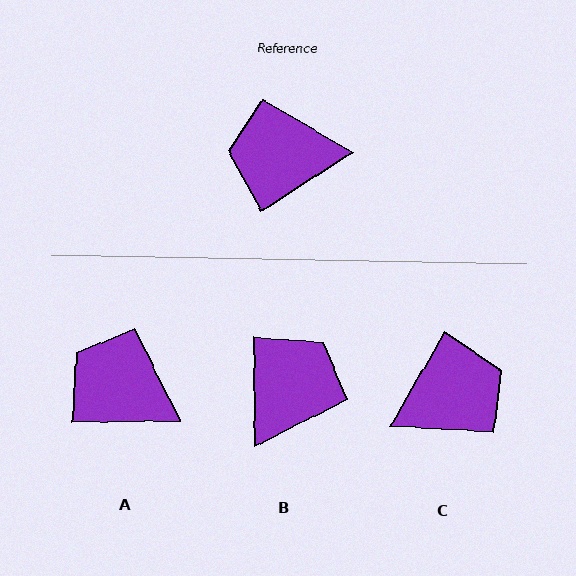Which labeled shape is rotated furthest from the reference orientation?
C, about 153 degrees away.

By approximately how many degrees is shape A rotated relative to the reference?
Approximately 32 degrees clockwise.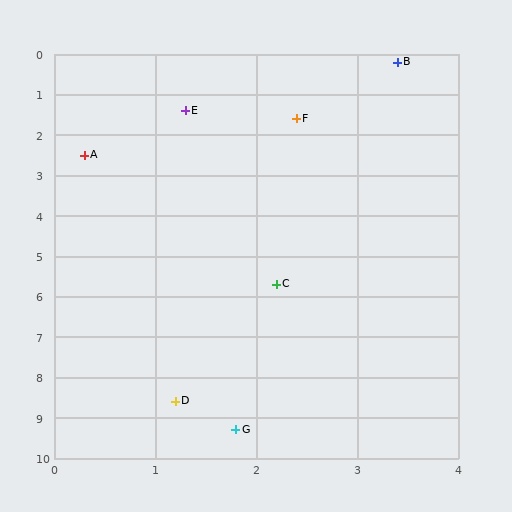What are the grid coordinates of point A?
Point A is at approximately (0.3, 2.5).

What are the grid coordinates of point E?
Point E is at approximately (1.3, 1.4).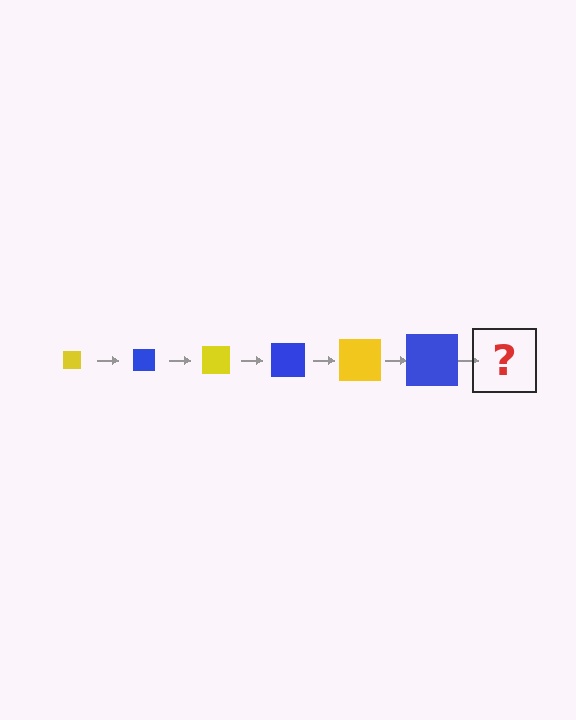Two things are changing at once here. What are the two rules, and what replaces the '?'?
The two rules are that the square grows larger each step and the color cycles through yellow and blue. The '?' should be a yellow square, larger than the previous one.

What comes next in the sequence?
The next element should be a yellow square, larger than the previous one.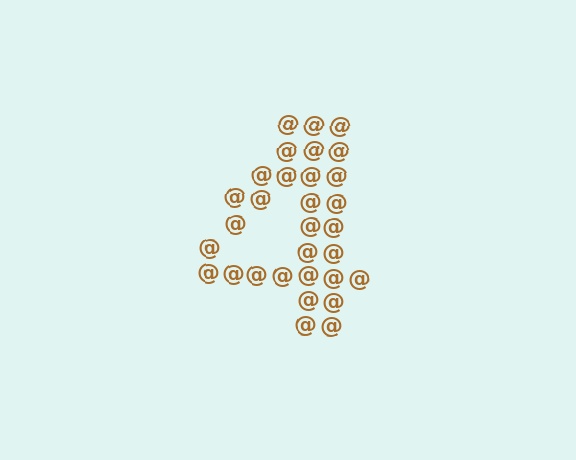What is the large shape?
The large shape is the digit 4.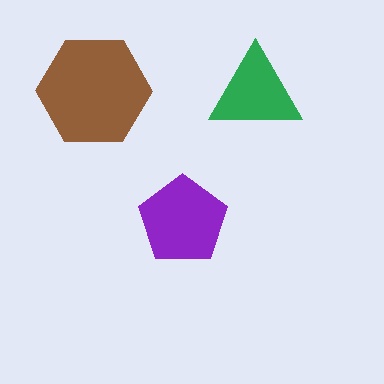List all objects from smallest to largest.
The green triangle, the purple pentagon, the brown hexagon.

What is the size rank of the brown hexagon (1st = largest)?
1st.